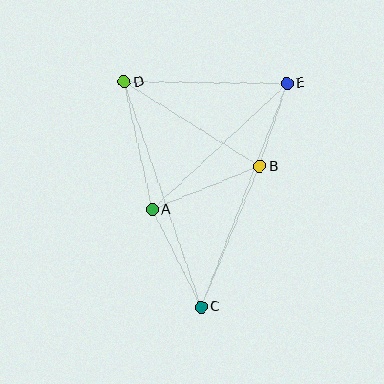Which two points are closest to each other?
Points B and E are closest to each other.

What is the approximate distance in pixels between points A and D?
The distance between A and D is approximately 131 pixels.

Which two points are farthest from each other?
Points C and E are farthest from each other.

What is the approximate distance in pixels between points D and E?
The distance between D and E is approximately 163 pixels.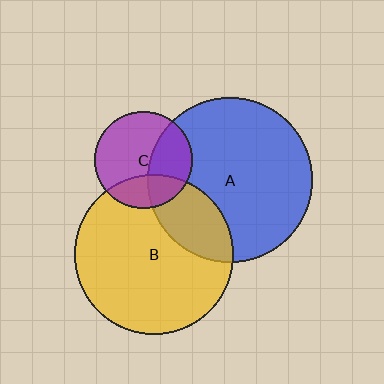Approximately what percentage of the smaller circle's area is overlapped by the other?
Approximately 35%.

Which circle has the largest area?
Circle A (blue).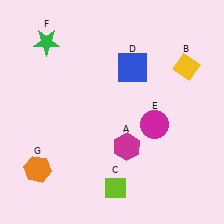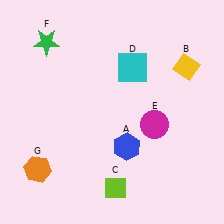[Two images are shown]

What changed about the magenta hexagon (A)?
In Image 1, A is magenta. In Image 2, it changed to blue.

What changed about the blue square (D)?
In Image 1, D is blue. In Image 2, it changed to cyan.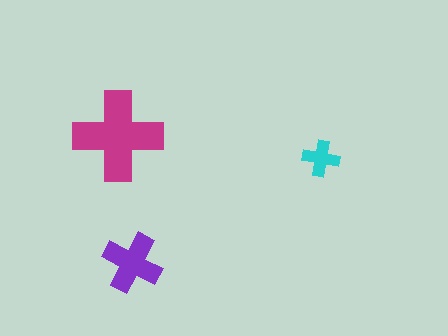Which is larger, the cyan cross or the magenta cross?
The magenta one.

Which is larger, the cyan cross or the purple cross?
The purple one.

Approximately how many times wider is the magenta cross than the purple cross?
About 1.5 times wider.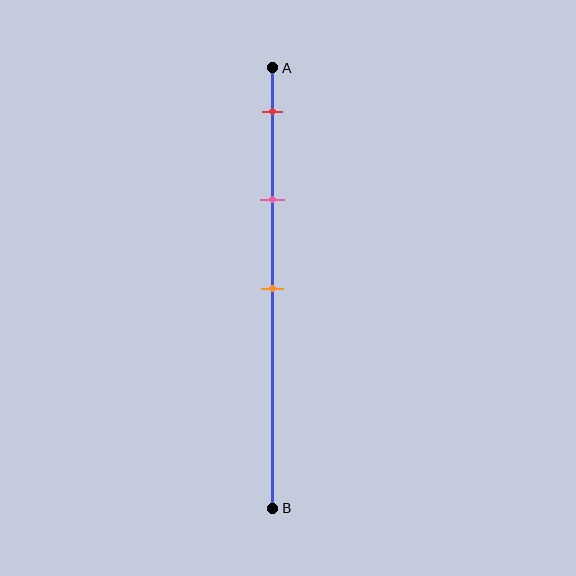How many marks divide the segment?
There are 3 marks dividing the segment.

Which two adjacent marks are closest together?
The red and pink marks are the closest adjacent pair.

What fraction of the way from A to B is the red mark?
The red mark is approximately 10% (0.1) of the way from A to B.